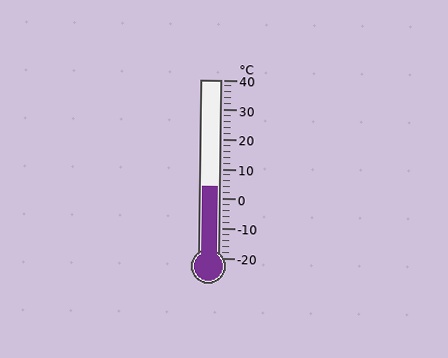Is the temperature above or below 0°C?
The temperature is above 0°C.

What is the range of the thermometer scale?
The thermometer scale ranges from -20°C to 40°C.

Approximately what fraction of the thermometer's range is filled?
The thermometer is filled to approximately 40% of its range.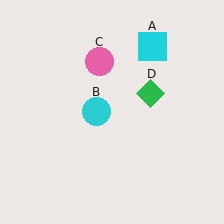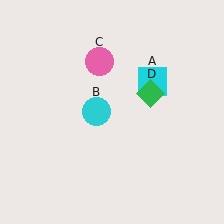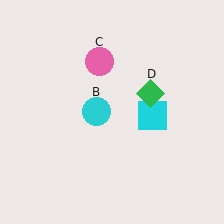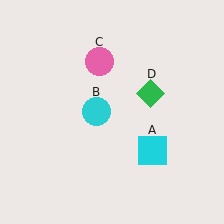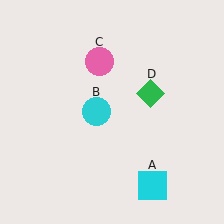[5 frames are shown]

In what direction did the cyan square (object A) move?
The cyan square (object A) moved down.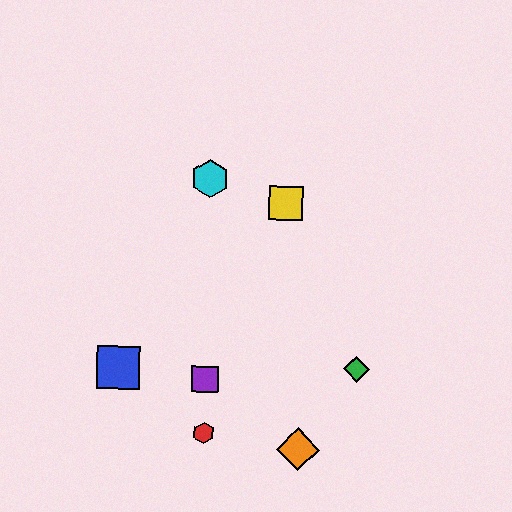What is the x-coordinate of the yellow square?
The yellow square is at x≈286.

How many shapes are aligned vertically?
3 shapes (the red hexagon, the purple square, the cyan hexagon) are aligned vertically.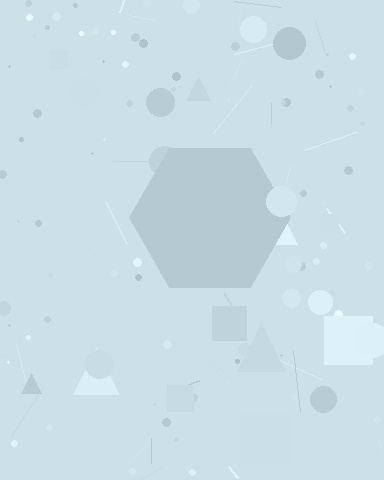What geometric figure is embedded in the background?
A hexagon is embedded in the background.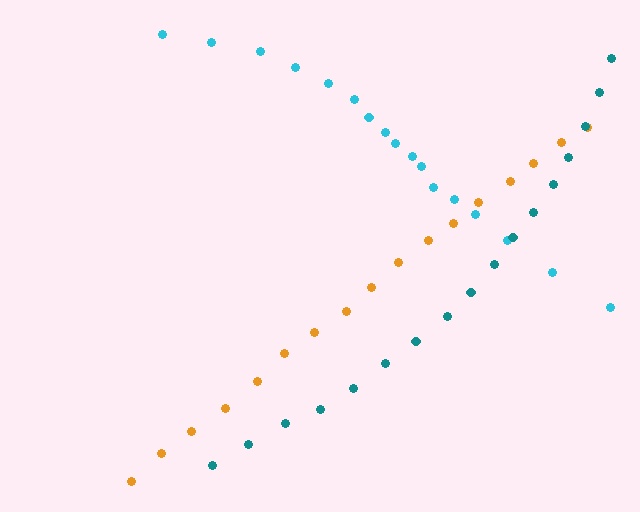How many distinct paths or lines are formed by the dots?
There are 3 distinct paths.